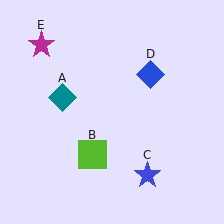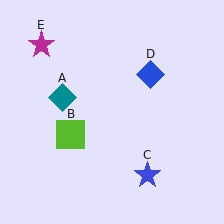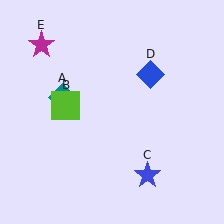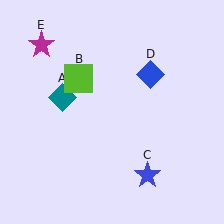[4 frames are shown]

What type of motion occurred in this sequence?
The lime square (object B) rotated clockwise around the center of the scene.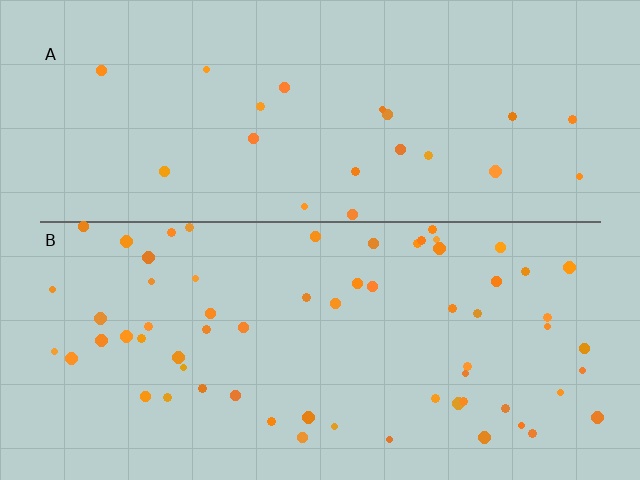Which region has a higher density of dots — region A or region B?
B (the bottom).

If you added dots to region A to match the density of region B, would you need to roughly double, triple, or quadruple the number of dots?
Approximately triple.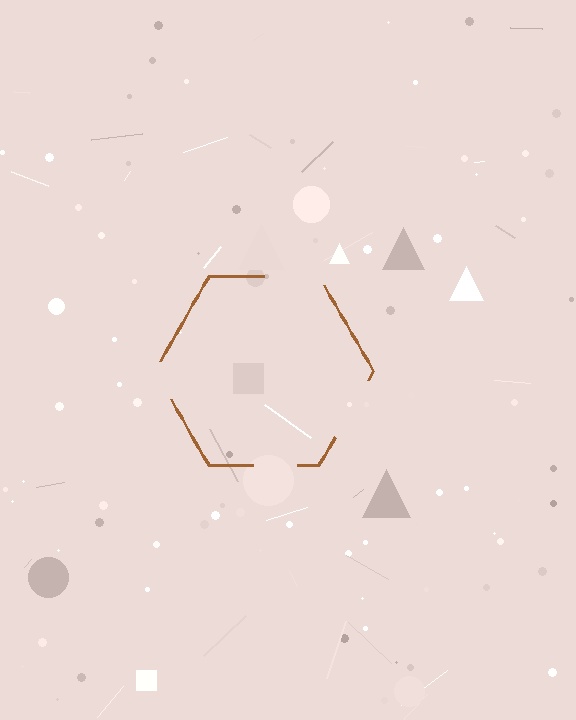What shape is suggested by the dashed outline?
The dashed outline suggests a hexagon.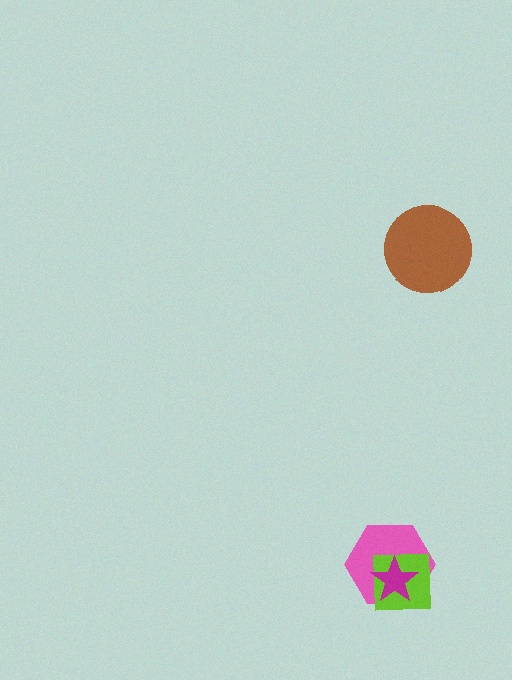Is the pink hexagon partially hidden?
Yes, it is partially covered by another shape.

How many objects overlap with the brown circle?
0 objects overlap with the brown circle.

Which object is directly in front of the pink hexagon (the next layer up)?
The lime square is directly in front of the pink hexagon.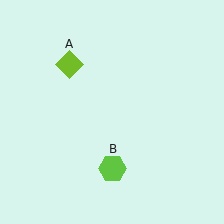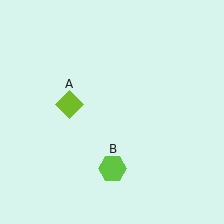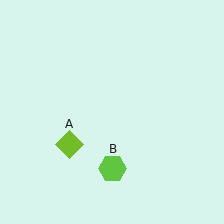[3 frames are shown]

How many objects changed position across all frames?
1 object changed position: lime diamond (object A).